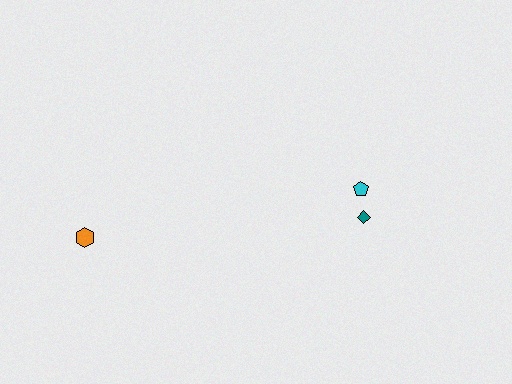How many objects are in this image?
There are 3 objects.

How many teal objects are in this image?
There is 1 teal object.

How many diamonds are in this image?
There is 1 diamond.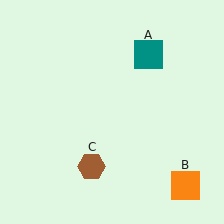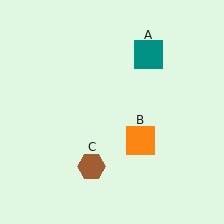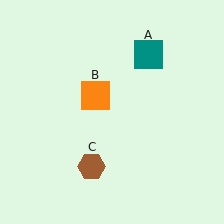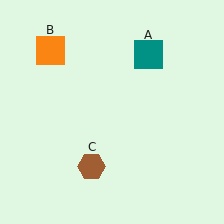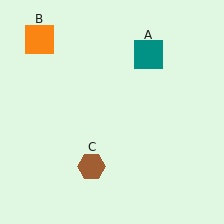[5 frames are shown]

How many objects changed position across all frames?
1 object changed position: orange square (object B).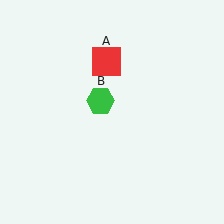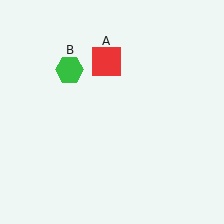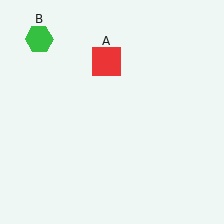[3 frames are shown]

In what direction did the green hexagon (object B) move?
The green hexagon (object B) moved up and to the left.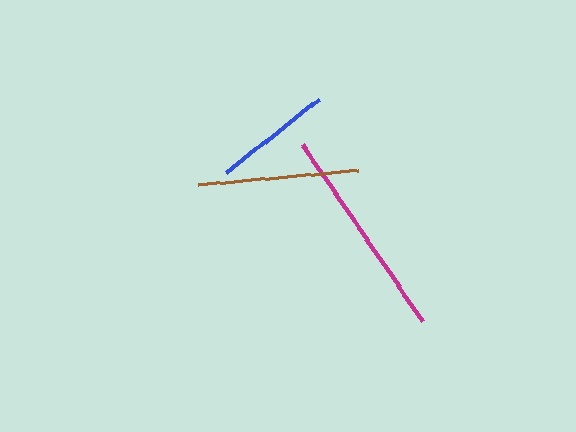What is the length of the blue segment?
The blue segment is approximately 118 pixels long.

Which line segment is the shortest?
The blue line is the shortest at approximately 118 pixels.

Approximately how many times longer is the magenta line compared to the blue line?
The magenta line is approximately 1.8 times the length of the blue line.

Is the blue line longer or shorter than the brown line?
The brown line is longer than the blue line.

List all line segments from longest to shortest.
From longest to shortest: magenta, brown, blue.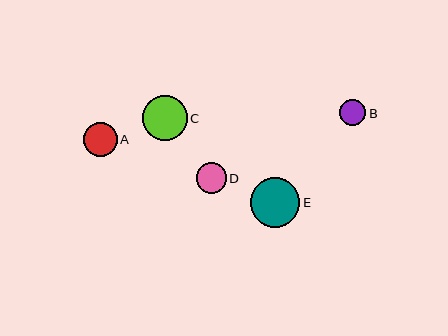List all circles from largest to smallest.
From largest to smallest: E, C, A, D, B.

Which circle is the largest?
Circle E is the largest with a size of approximately 49 pixels.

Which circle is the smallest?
Circle B is the smallest with a size of approximately 26 pixels.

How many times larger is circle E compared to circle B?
Circle E is approximately 1.9 times the size of circle B.